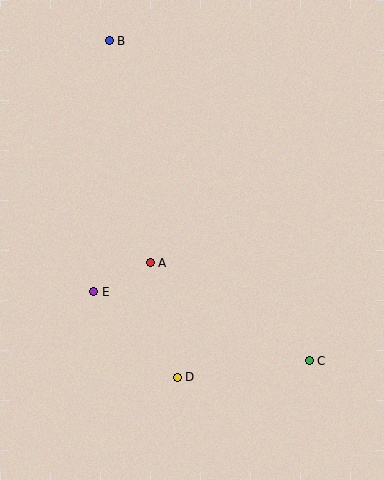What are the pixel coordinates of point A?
Point A is at (150, 263).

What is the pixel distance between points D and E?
The distance between D and E is 120 pixels.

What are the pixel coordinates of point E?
Point E is at (94, 292).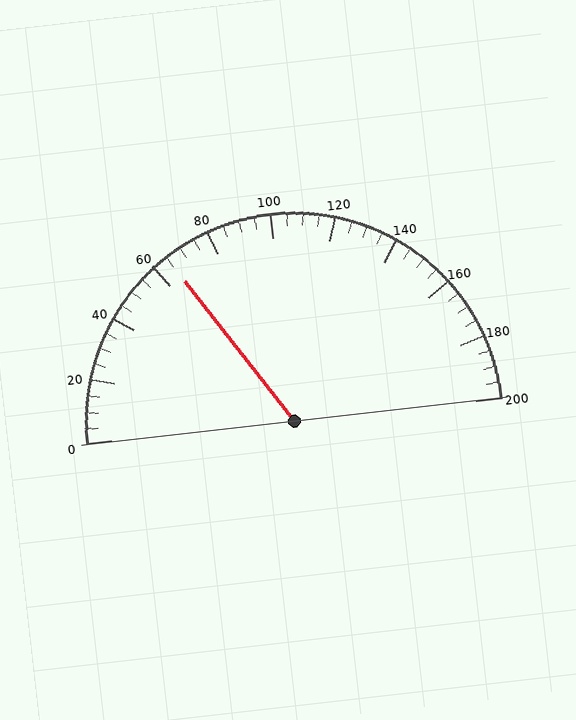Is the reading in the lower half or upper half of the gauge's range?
The reading is in the lower half of the range (0 to 200).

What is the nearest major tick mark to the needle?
The nearest major tick mark is 60.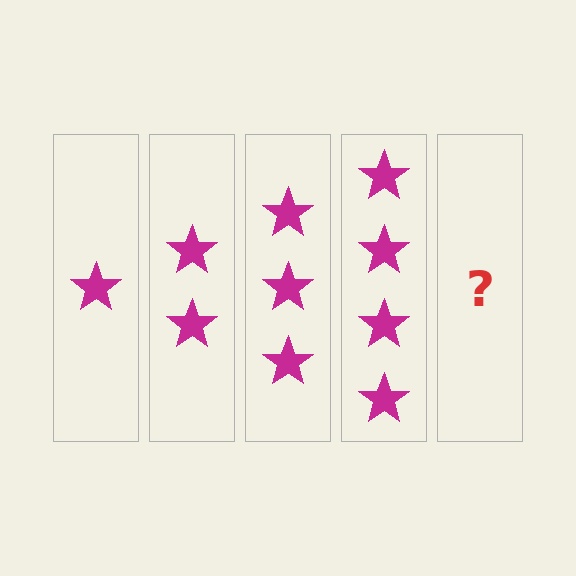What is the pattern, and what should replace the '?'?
The pattern is that each step adds one more star. The '?' should be 5 stars.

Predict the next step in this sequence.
The next step is 5 stars.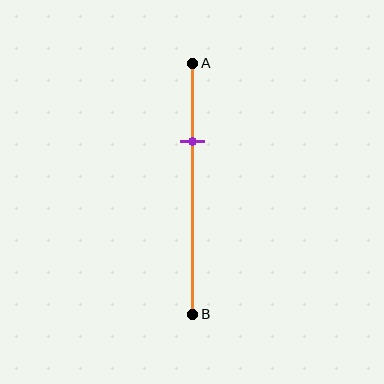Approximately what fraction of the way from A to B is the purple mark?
The purple mark is approximately 30% of the way from A to B.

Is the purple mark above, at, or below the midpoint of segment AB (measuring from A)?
The purple mark is above the midpoint of segment AB.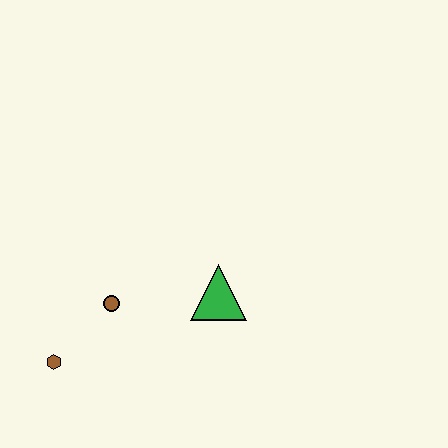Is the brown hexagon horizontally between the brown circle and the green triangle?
No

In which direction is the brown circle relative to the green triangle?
The brown circle is to the left of the green triangle.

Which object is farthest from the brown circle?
The green triangle is farthest from the brown circle.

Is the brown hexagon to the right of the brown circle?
No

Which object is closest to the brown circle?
The brown hexagon is closest to the brown circle.